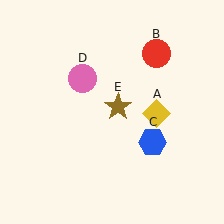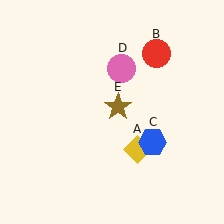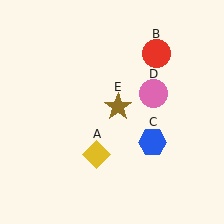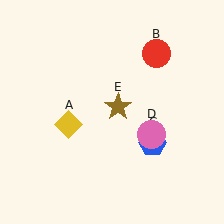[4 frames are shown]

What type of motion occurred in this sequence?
The yellow diamond (object A), pink circle (object D) rotated clockwise around the center of the scene.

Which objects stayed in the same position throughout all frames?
Red circle (object B) and blue hexagon (object C) and brown star (object E) remained stationary.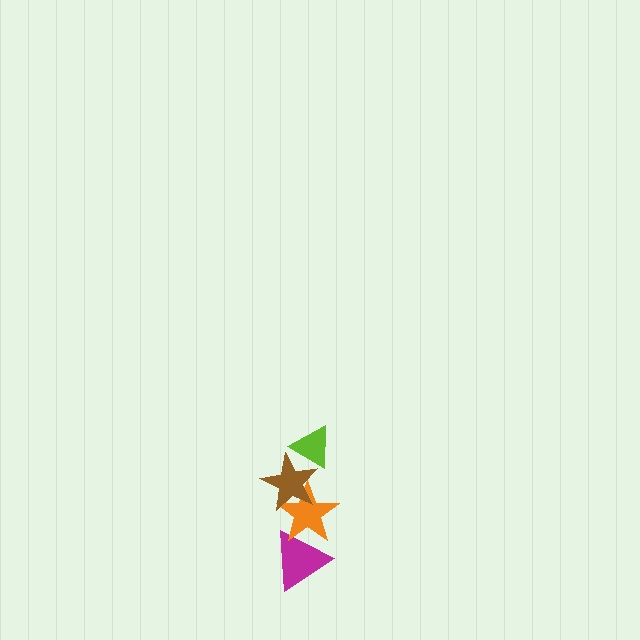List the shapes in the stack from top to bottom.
From top to bottom: the lime triangle, the brown star, the orange star, the magenta triangle.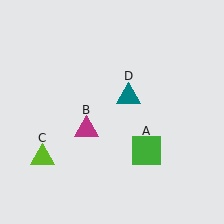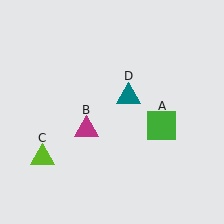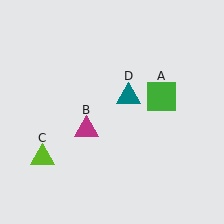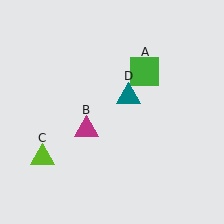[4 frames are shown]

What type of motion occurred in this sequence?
The green square (object A) rotated counterclockwise around the center of the scene.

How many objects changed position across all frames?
1 object changed position: green square (object A).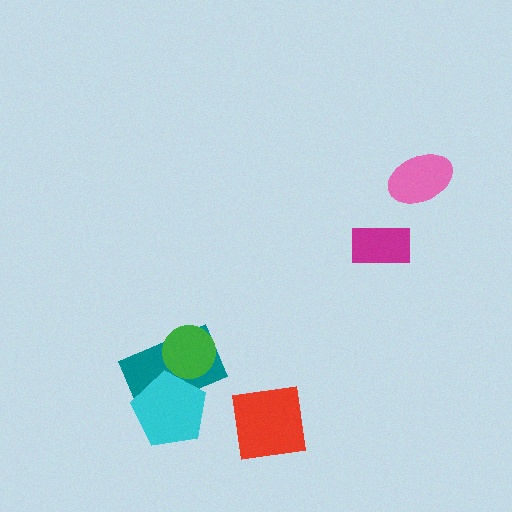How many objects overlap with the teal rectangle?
2 objects overlap with the teal rectangle.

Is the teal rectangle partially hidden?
Yes, it is partially covered by another shape.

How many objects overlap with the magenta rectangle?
0 objects overlap with the magenta rectangle.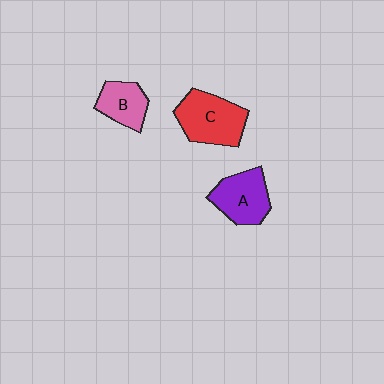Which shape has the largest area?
Shape C (red).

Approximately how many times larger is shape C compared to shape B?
Approximately 1.6 times.